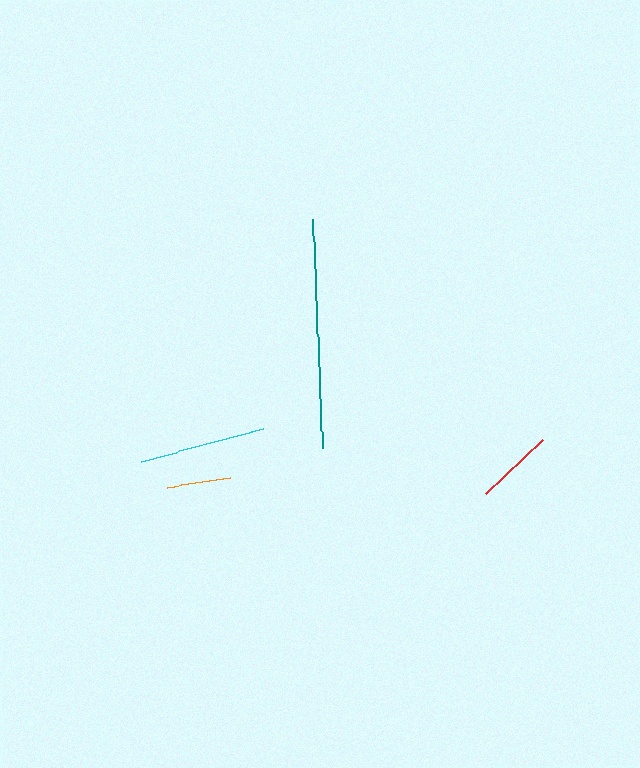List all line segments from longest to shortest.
From longest to shortest: teal, cyan, red, orange.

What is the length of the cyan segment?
The cyan segment is approximately 127 pixels long.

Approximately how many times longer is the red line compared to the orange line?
The red line is approximately 1.2 times the length of the orange line.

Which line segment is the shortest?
The orange line is the shortest at approximately 63 pixels.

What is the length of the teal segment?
The teal segment is approximately 230 pixels long.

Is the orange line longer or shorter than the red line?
The red line is longer than the orange line.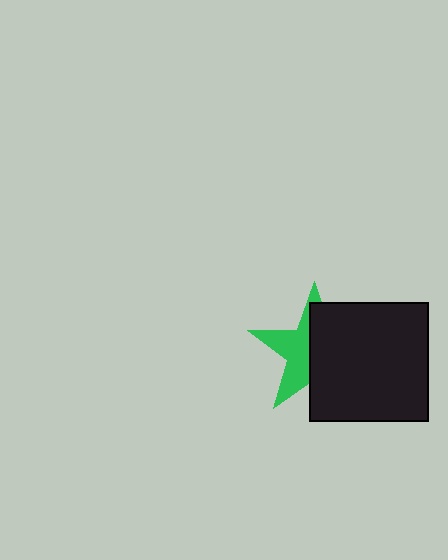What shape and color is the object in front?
The object in front is a black square.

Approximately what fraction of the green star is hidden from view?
Roughly 55% of the green star is hidden behind the black square.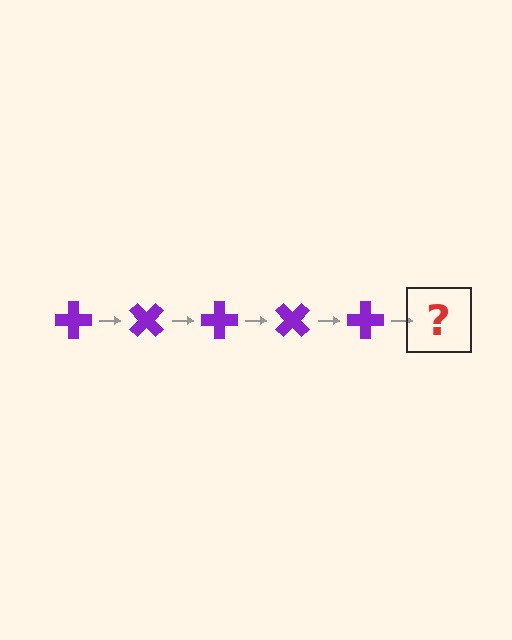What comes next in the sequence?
The next element should be a purple cross rotated 225 degrees.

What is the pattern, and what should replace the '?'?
The pattern is that the cross rotates 45 degrees each step. The '?' should be a purple cross rotated 225 degrees.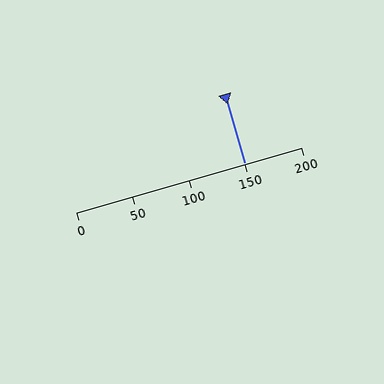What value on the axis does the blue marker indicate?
The marker indicates approximately 150.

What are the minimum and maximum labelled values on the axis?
The axis runs from 0 to 200.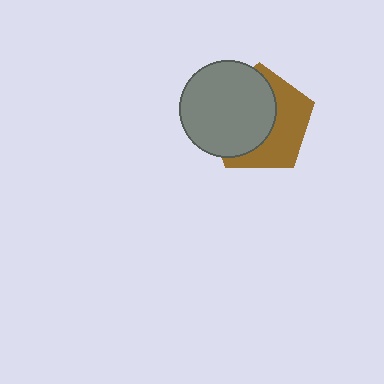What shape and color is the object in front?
The object in front is a gray circle.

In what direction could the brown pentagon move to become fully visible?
The brown pentagon could move right. That would shift it out from behind the gray circle entirely.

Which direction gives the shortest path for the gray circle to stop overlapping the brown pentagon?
Moving left gives the shortest separation.